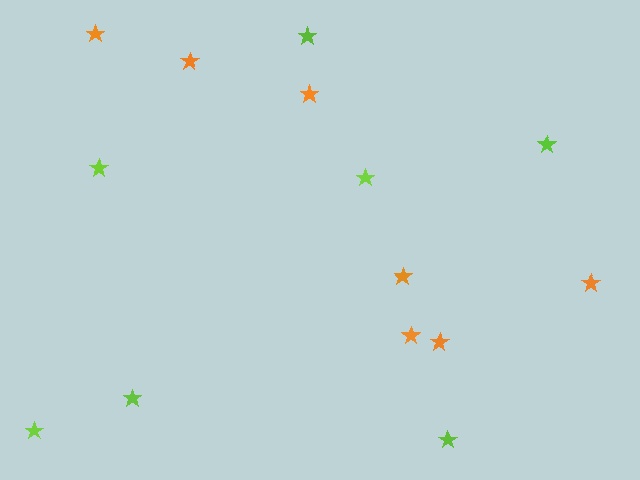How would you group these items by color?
There are 2 groups: one group of orange stars (7) and one group of lime stars (7).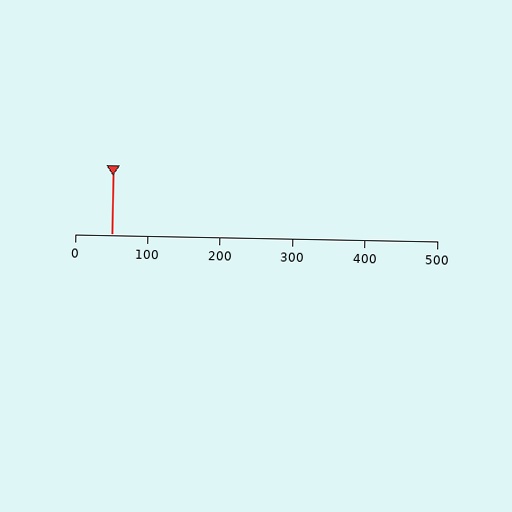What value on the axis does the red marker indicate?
The marker indicates approximately 50.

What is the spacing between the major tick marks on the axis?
The major ticks are spaced 100 apart.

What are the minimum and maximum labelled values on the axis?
The axis runs from 0 to 500.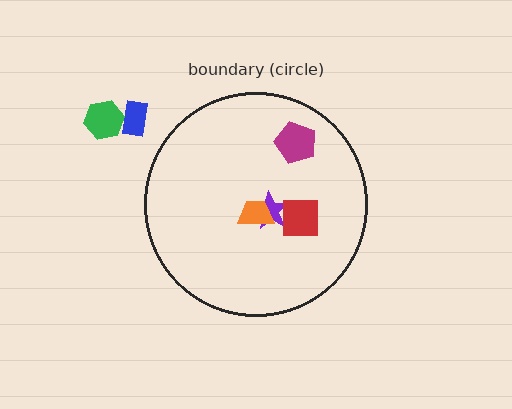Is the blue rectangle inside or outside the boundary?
Outside.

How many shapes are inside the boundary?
4 inside, 2 outside.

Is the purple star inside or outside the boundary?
Inside.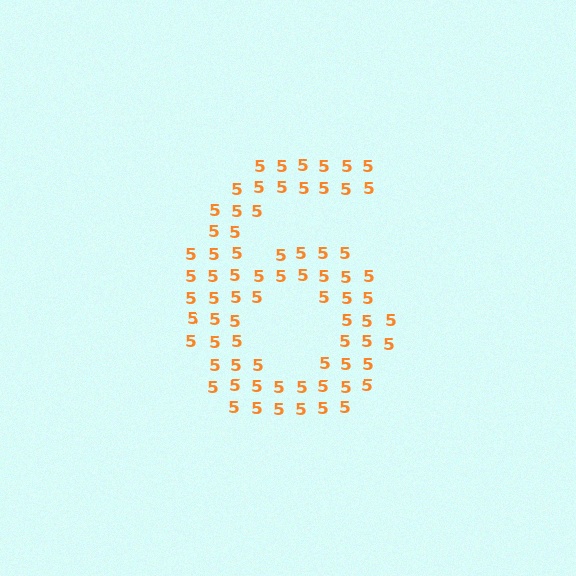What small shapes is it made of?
It is made of small digit 5's.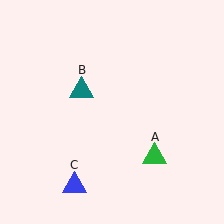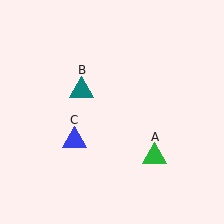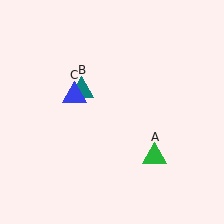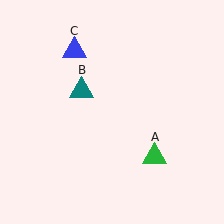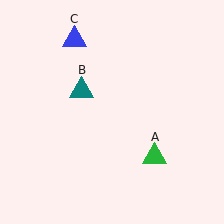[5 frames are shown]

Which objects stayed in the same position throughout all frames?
Green triangle (object A) and teal triangle (object B) remained stationary.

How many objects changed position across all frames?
1 object changed position: blue triangle (object C).